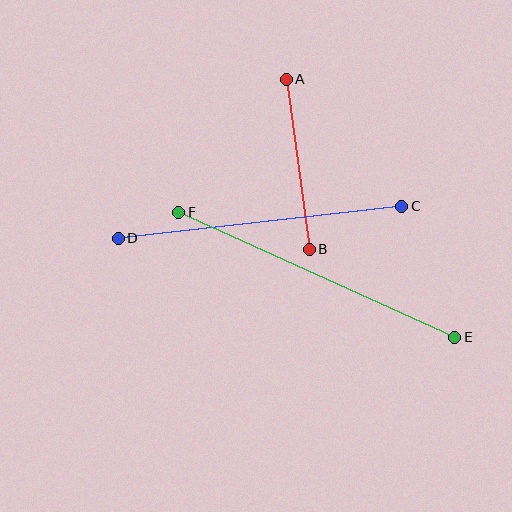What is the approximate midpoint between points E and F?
The midpoint is at approximately (317, 275) pixels.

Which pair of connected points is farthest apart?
Points E and F are farthest apart.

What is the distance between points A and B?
The distance is approximately 172 pixels.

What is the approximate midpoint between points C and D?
The midpoint is at approximately (260, 222) pixels.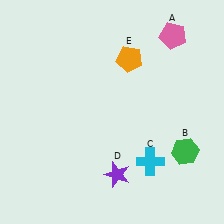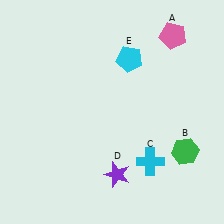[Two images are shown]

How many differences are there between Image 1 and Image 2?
There is 1 difference between the two images.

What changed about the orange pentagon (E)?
In Image 1, E is orange. In Image 2, it changed to cyan.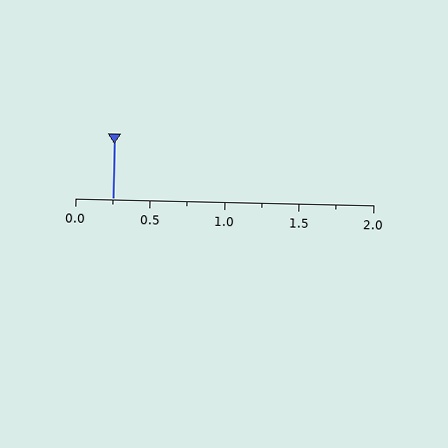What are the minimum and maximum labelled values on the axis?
The axis runs from 0.0 to 2.0.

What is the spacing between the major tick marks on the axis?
The major ticks are spaced 0.5 apart.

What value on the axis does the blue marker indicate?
The marker indicates approximately 0.25.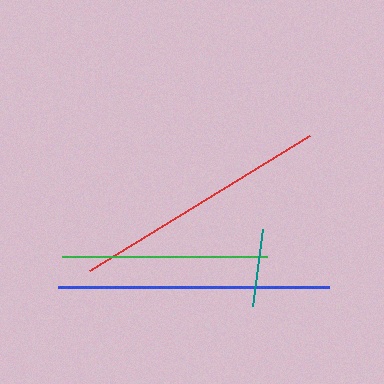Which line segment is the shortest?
The teal line is the shortest at approximately 78 pixels.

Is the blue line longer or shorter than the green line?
The blue line is longer than the green line.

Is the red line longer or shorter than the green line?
The red line is longer than the green line.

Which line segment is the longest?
The blue line is the longest at approximately 272 pixels.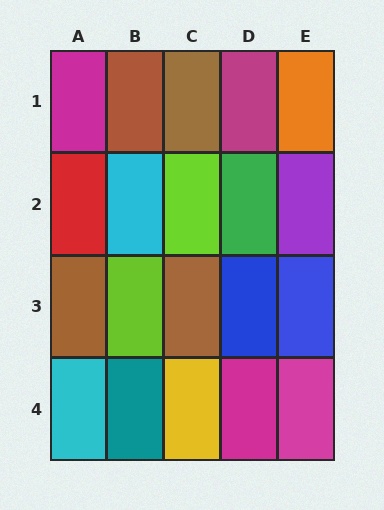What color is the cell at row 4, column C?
Yellow.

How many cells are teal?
1 cell is teal.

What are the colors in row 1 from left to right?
Magenta, brown, brown, magenta, orange.